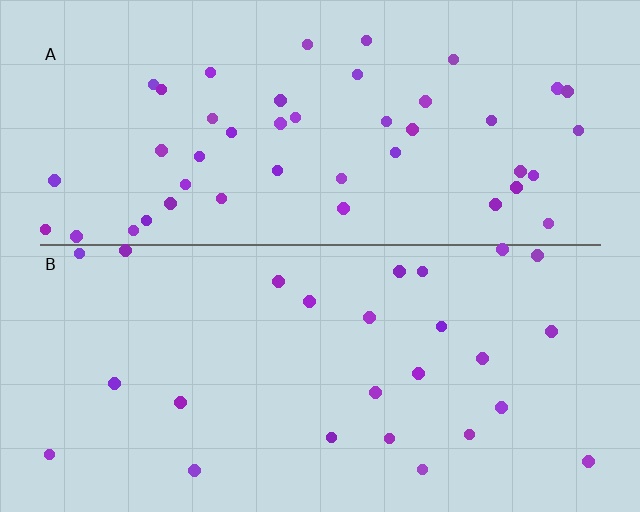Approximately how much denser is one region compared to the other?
Approximately 1.8× — region A over region B.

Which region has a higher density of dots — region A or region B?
A (the top).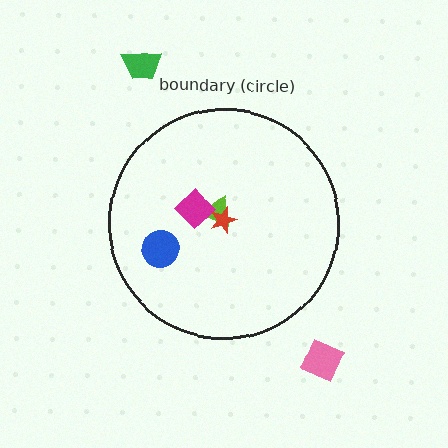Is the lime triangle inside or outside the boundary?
Inside.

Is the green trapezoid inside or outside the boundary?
Outside.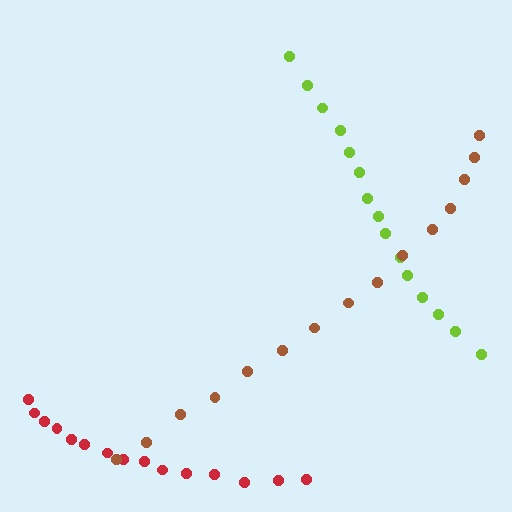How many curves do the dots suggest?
There are 3 distinct paths.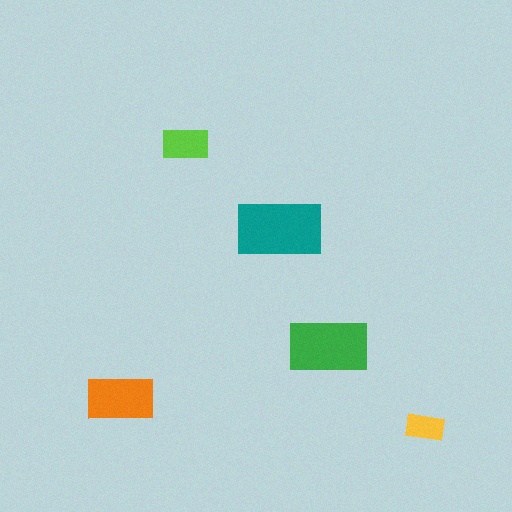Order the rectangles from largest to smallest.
the teal one, the green one, the orange one, the lime one, the yellow one.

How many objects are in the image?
There are 5 objects in the image.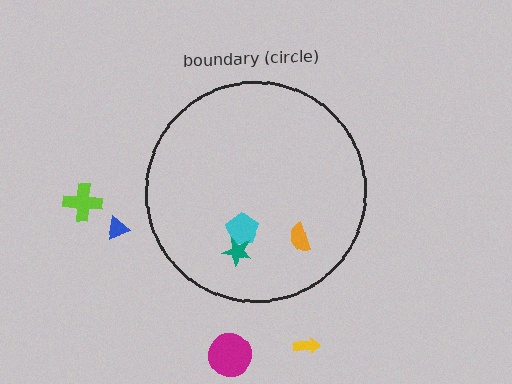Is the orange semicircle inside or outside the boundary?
Inside.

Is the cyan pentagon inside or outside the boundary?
Inside.